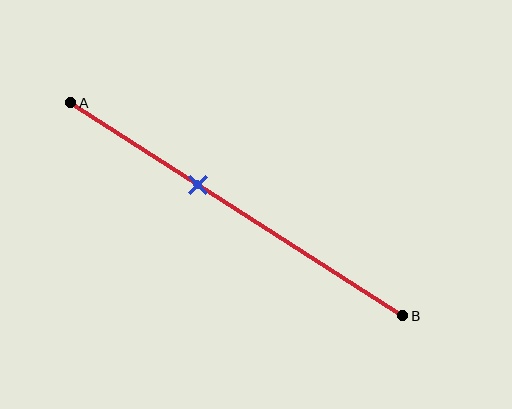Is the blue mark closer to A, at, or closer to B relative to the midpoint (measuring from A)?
The blue mark is closer to point A than the midpoint of segment AB.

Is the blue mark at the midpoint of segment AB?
No, the mark is at about 40% from A, not at the 50% midpoint.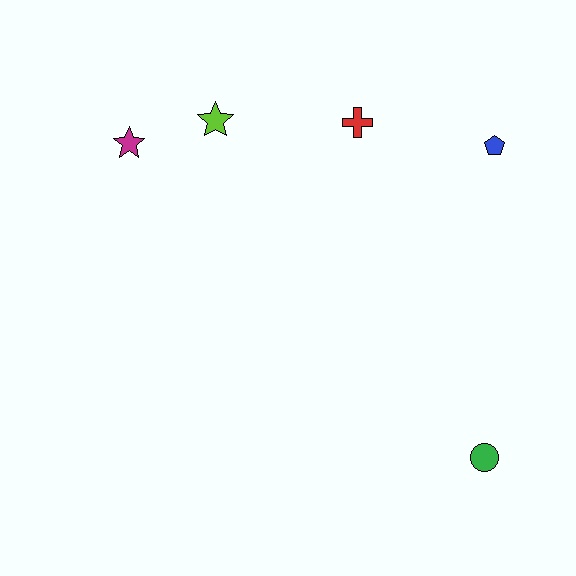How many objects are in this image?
There are 5 objects.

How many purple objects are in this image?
There are no purple objects.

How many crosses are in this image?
There is 1 cross.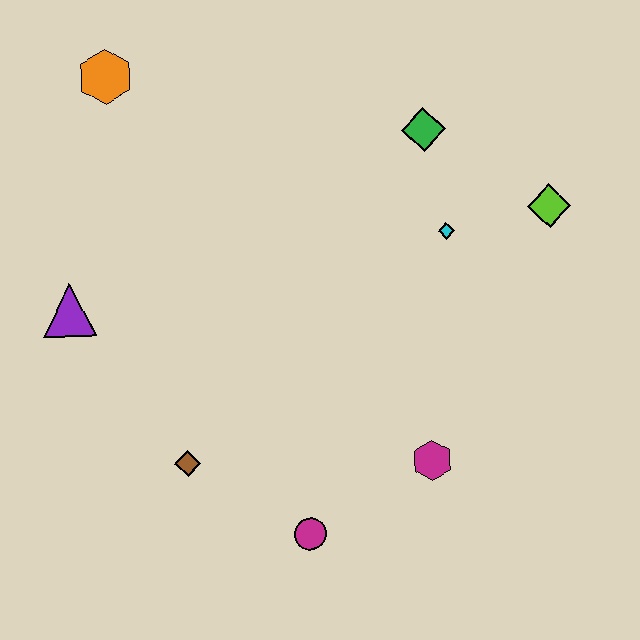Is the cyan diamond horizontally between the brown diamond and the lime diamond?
Yes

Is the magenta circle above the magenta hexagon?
No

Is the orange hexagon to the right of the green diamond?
No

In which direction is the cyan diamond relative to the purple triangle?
The cyan diamond is to the right of the purple triangle.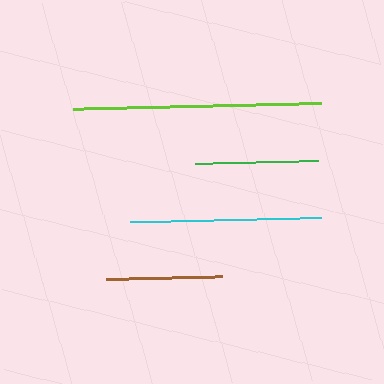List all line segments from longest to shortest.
From longest to shortest: lime, cyan, green, brown.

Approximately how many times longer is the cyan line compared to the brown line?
The cyan line is approximately 1.7 times the length of the brown line.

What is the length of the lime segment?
The lime segment is approximately 249 pixels long.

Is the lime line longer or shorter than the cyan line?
The lime line is longer than the cyan line.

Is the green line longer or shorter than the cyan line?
The cyan line is longer than the green line.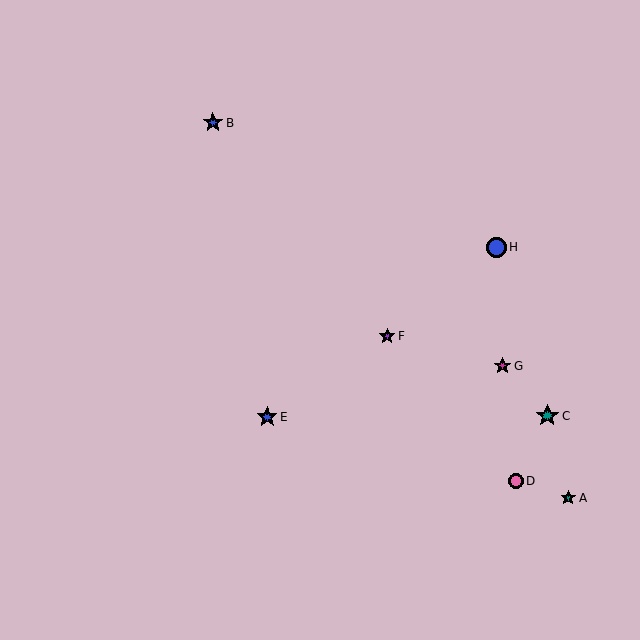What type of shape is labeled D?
Shape D is a pink circle.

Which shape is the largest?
The teal star (labeled C) is the largest.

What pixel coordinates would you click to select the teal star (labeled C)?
Click at (547, 416) to select the teal star C.